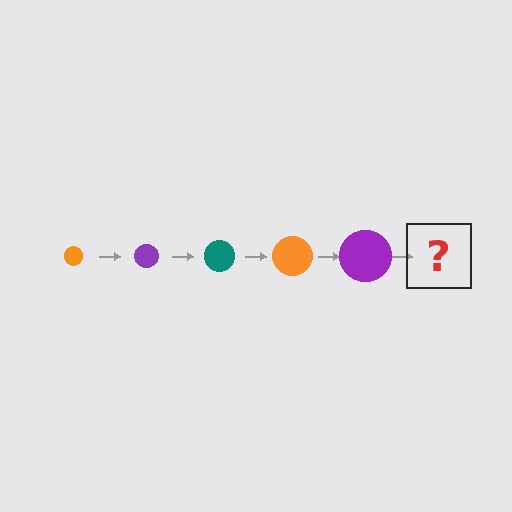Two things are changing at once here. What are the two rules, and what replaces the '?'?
The two rules are that the circle grows larger each step and the color cycles through orange, purple, and teal. The '?' should be a teal circle, larger than the previous one.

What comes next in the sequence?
The next element should be a teal circle, larger than the previous one.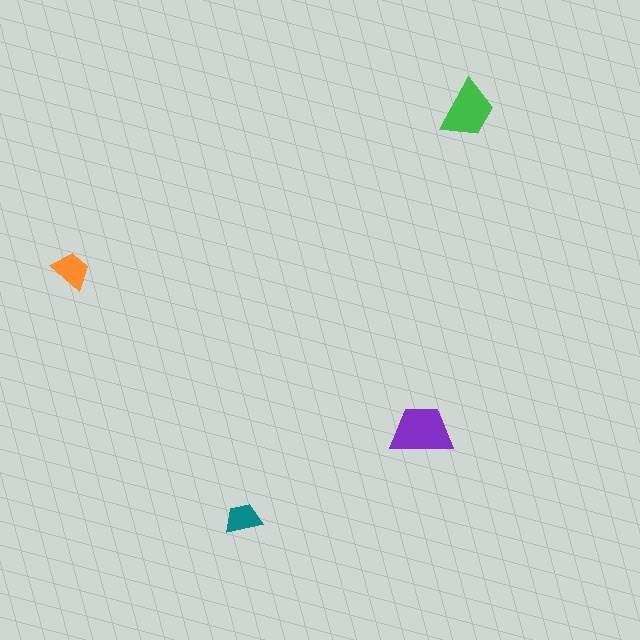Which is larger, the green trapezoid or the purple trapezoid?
The purple one.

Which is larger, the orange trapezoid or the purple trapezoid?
The purple one.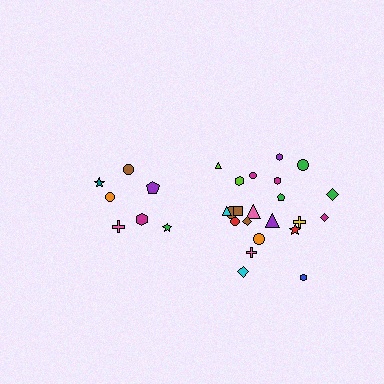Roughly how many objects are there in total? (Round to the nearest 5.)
Roughly 30 objects in total.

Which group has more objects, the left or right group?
The right group.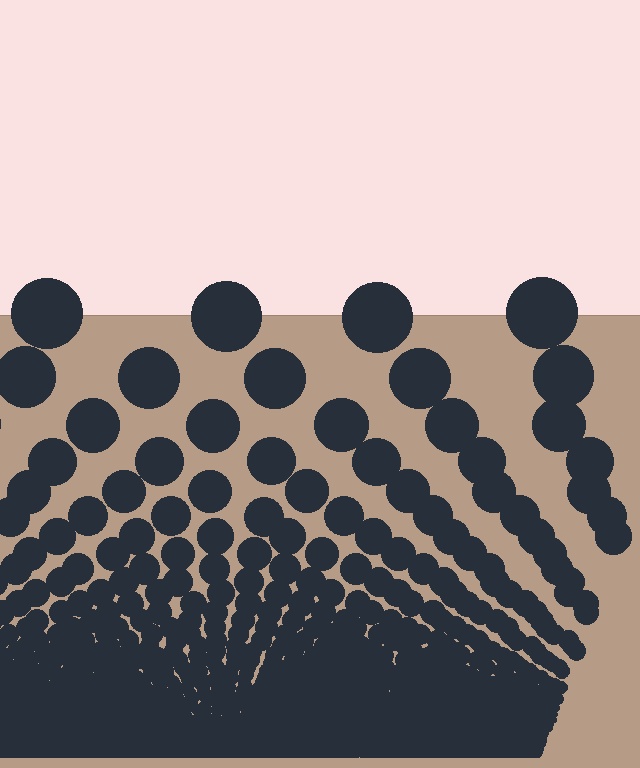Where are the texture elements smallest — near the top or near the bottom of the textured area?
Near the bottom.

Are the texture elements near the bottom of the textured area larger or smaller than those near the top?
Smaller. The gradient is inverted — elements near the bottom are smaller and denser.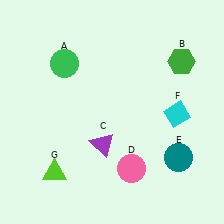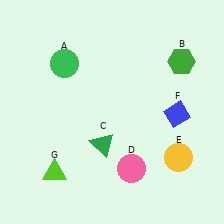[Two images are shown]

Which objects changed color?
C changed from purple to green. E changed from teal to yellow. F changed from cyan to blue.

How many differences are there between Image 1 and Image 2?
There are 3 differences between the two images.